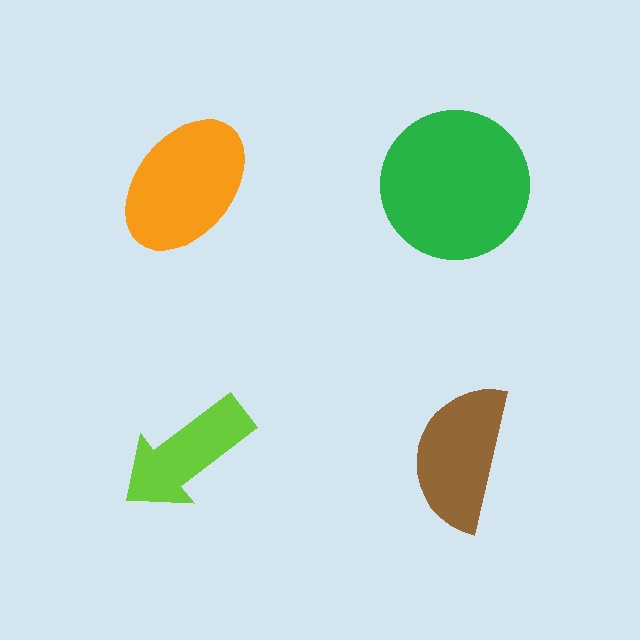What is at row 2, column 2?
A brown semicircle.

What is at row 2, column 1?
A lime arrow.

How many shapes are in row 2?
2 shapes.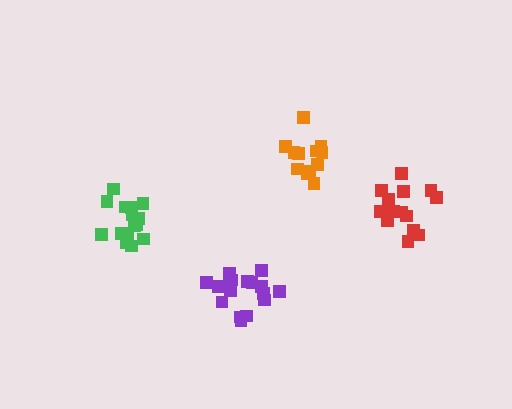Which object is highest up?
The orange cluster is topmost.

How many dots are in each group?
Group 1: 13 dots, Group 2: 17 dots, Group 3: 14 dots, Group 4: 16 dots (60 total).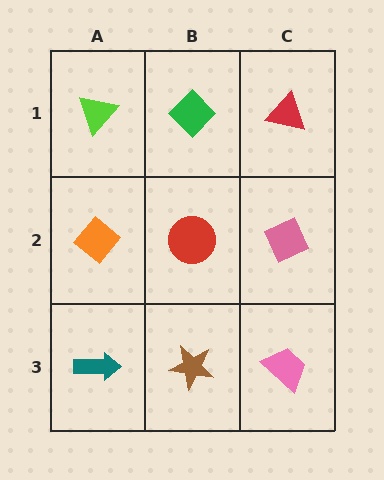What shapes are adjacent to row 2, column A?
A lime triangle (row 1, column A), a teal arrow (row 3, column A), a red circle (row 2, column B).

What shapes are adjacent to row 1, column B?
A red circle (row 2, column B), a lime triangle (row 1, column A), a red triangle (row 1, column C).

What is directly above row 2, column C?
A red triangle.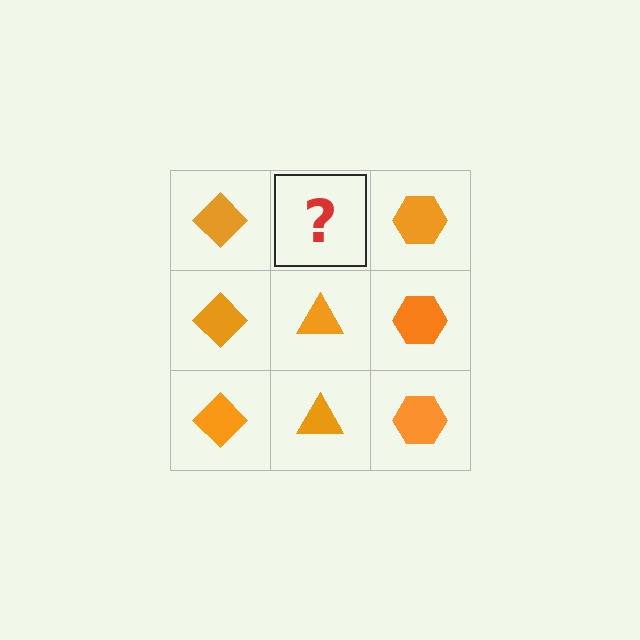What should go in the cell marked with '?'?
The missing cell should contain an orange triangle.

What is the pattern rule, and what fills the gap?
The rule is that each column has a consistent shape. The gap should be filled with an orange triangle.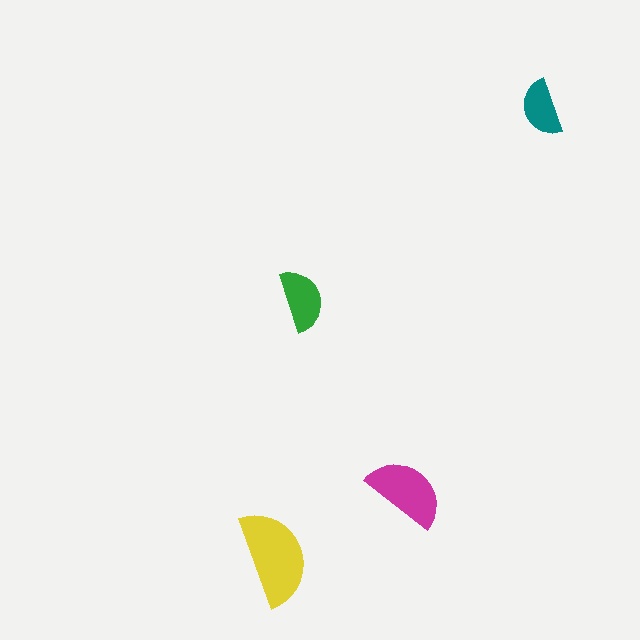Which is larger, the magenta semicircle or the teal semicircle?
The magenta one.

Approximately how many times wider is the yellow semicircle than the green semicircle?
About 1.5 times wider.